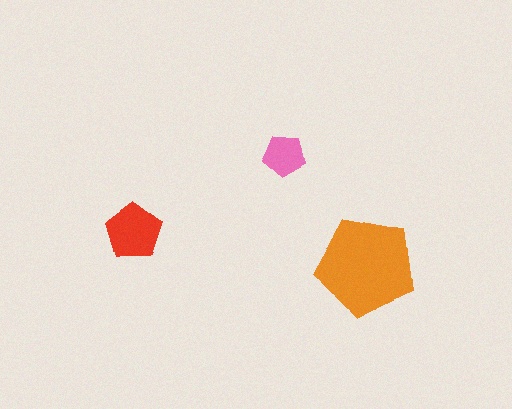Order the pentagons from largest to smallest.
the orange one, the red one, the pink one.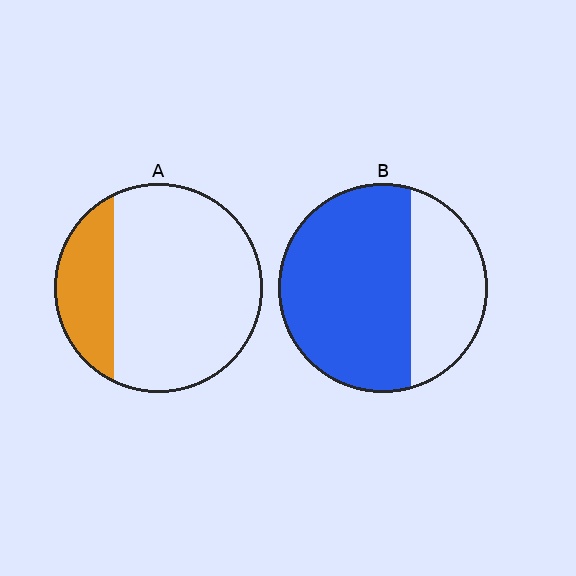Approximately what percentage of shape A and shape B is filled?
A is approximately 25% and B is approximately 65%.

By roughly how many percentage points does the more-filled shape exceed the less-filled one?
By roughly 45 percentage points (B over A).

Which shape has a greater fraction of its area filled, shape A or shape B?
Shape B.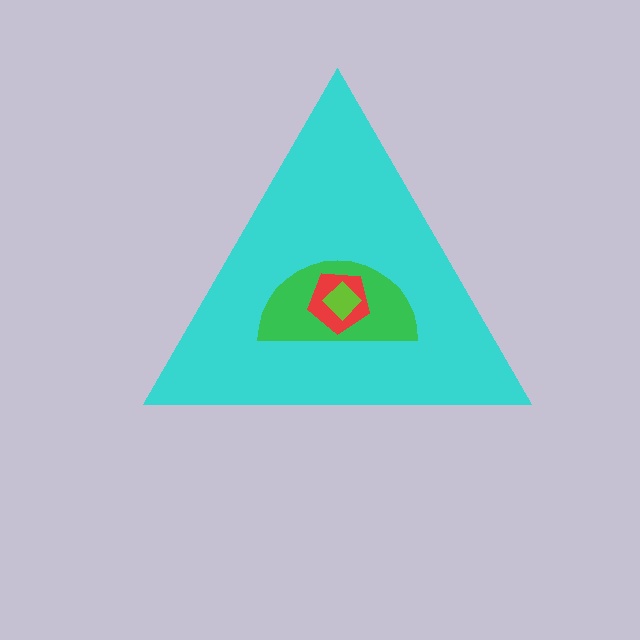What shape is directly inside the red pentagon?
The lime diamond.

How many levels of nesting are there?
4.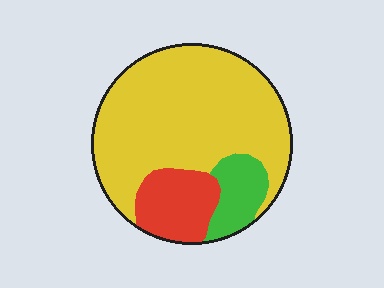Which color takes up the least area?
Green, at roughly 10%.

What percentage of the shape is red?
Red covers 17% of the shape.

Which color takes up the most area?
Yellow, at roughly 70%.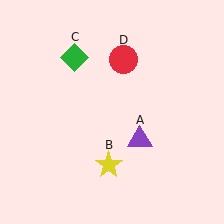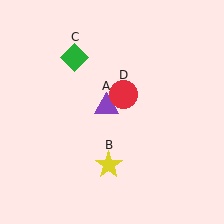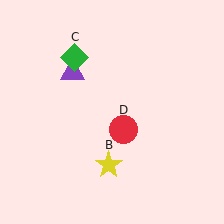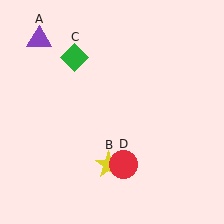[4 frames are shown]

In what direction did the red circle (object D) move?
The red circle (object D) moved down.